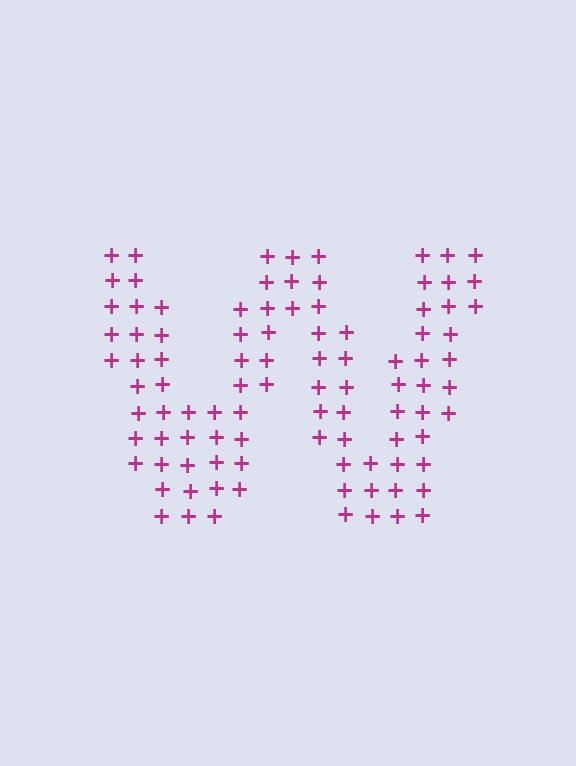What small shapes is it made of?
It is made of small plus signs.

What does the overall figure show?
The overall figure shows the letter W.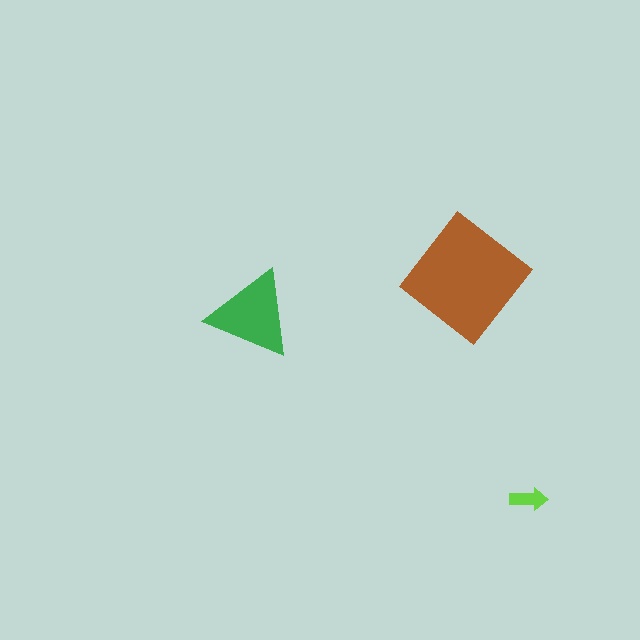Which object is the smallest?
The lime arrow.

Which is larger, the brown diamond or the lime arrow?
The brown diamond.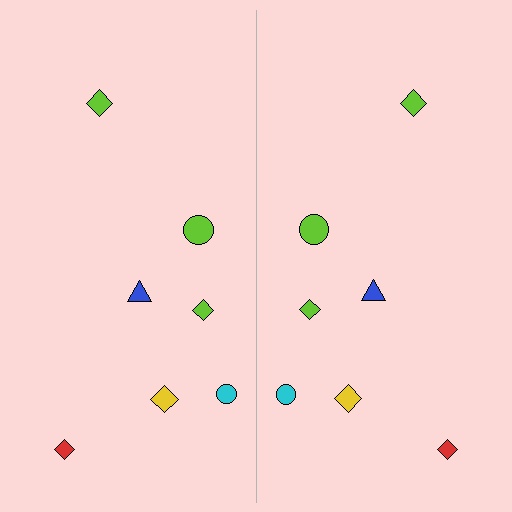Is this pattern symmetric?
Yes, this pattern has bilateral (reflection) symmetry.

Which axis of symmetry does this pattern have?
The pattern has a vertical axis of symmetry running through the center of the image.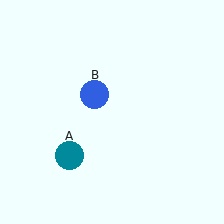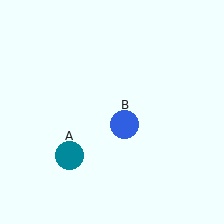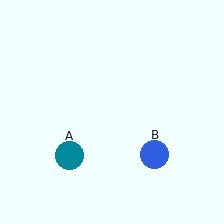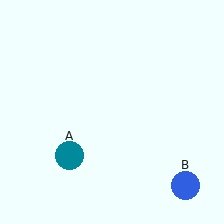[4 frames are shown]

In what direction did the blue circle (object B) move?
The blue circle (object B) moved down and to the right.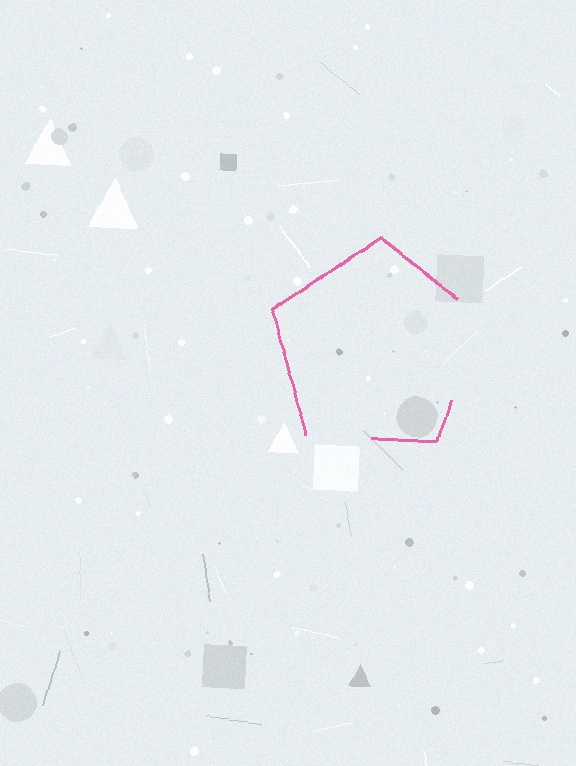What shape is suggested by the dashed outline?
The dashed outline suggests a pentagon.